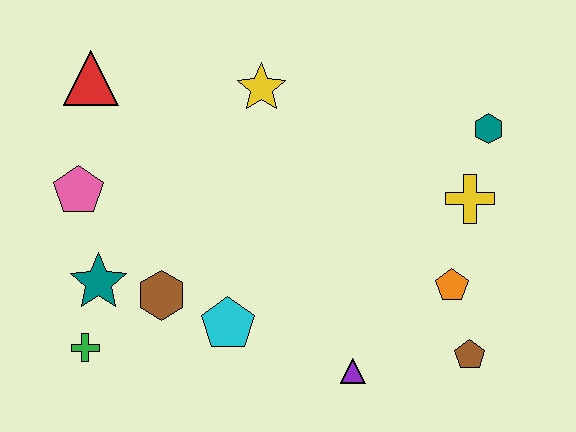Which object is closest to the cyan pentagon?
The brown hexagon is closest to the cyan pentagon.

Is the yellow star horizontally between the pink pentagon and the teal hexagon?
Yes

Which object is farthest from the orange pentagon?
The red triangle is farthest from the orange pentagon.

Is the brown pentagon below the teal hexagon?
Yes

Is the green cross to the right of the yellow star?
No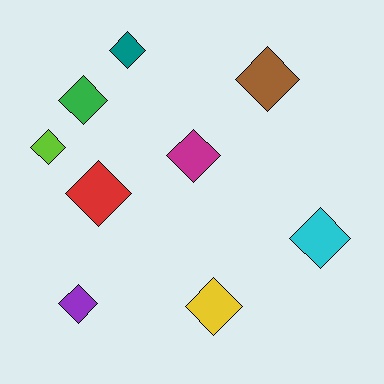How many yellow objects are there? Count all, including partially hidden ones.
There is 1 yellow object.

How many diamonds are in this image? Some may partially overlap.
There are 9 diamonds.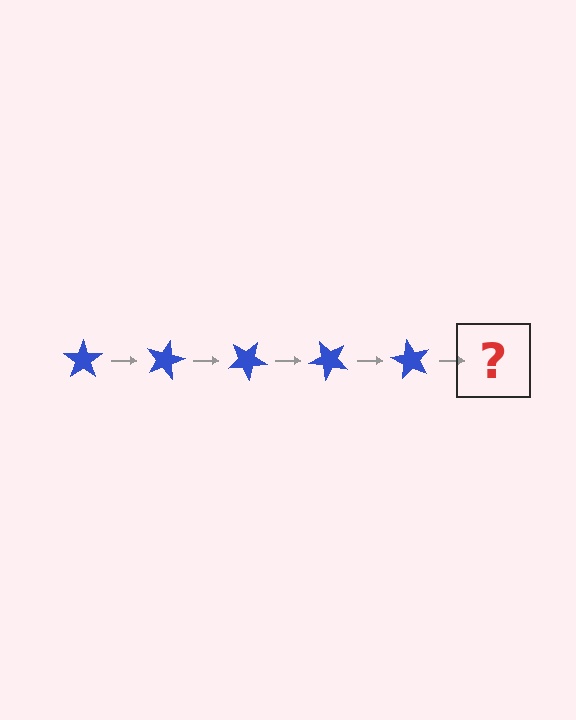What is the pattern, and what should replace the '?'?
The pattern is that the star rotates 15 degrees each step. The '?' should be a blue star rotated 75 degrees.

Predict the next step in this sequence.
The next step is a blue star rotated 75 degrees.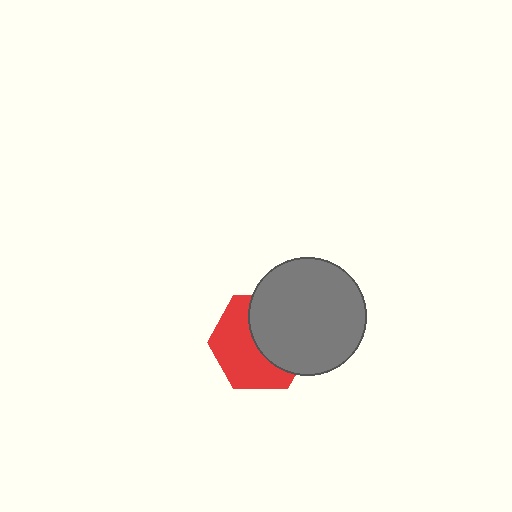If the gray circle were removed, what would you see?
You would see the complete red hexagon.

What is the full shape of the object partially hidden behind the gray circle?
The partially hidden object is a red hexagon.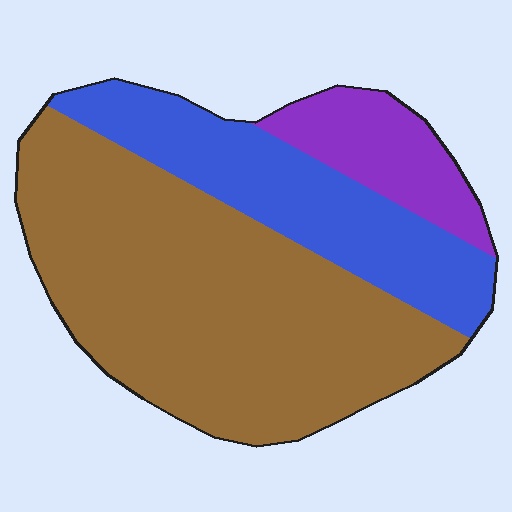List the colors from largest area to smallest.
From largest to smallest: brown, blue, purple.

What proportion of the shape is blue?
Blue takes up between a quarter and a half of the shape.